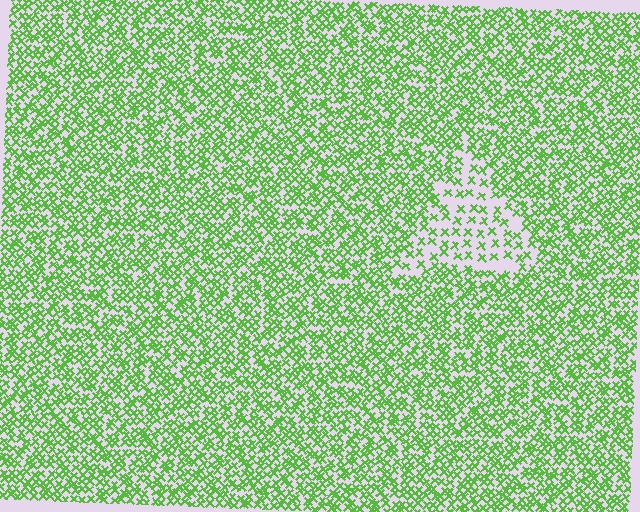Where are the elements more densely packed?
The elements are more densely packed outside the triangle boundary.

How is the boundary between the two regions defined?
The boundary is defined by a change in element density (approximately 2.3x ratio). All elements are the same color, size, and shape.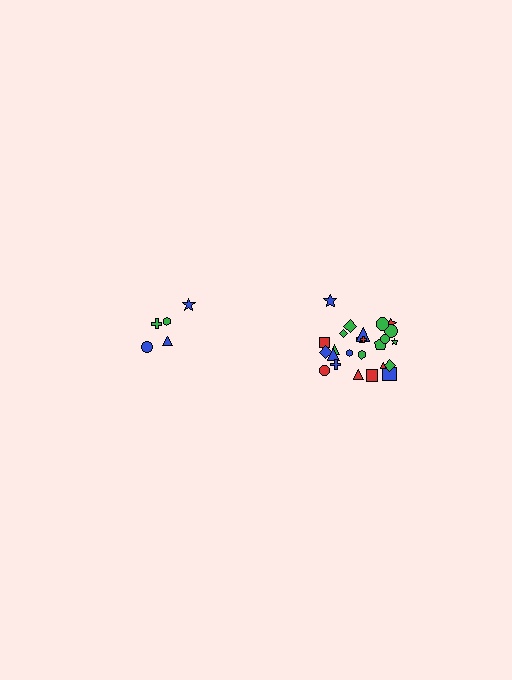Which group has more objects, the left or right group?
The right group.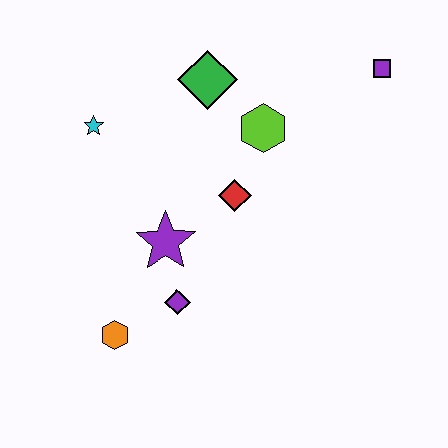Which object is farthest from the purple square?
The orange hexagon is farthest from the purple square.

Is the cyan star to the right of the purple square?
No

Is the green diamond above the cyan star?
Yes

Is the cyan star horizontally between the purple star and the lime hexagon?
No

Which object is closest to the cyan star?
The green diamond is closest to the cyan star.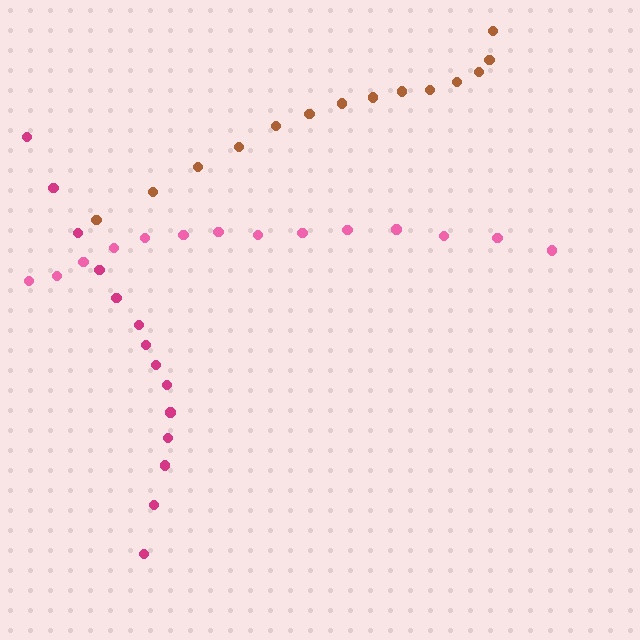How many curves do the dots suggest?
There are 3 distinct paths.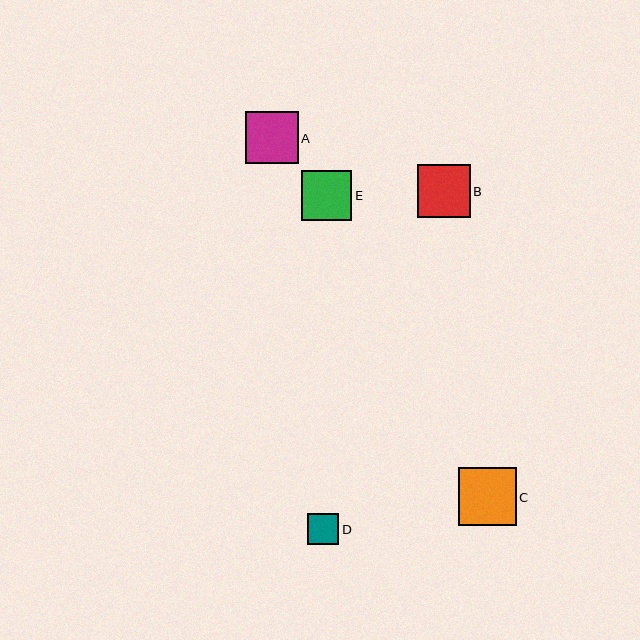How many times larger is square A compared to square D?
Square A is approximately 1.7 times the size of square D.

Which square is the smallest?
Square D is the smallest with a size of approximately 31 pixels.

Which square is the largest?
Square C is the largest with a size of approximately 58 pixels.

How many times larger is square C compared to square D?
Square C is approximately 1.9 times the size of square D.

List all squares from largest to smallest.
From largest to smallest: C, B, A, E, D.